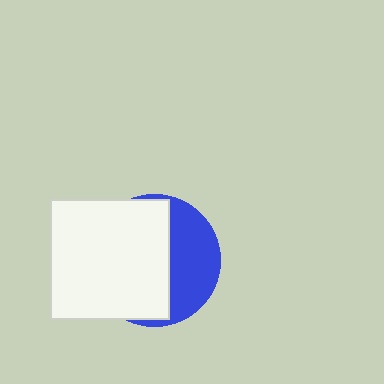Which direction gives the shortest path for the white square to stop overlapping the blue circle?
Moving left gives the shortest separation.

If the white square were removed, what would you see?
You would see the complete blue circle.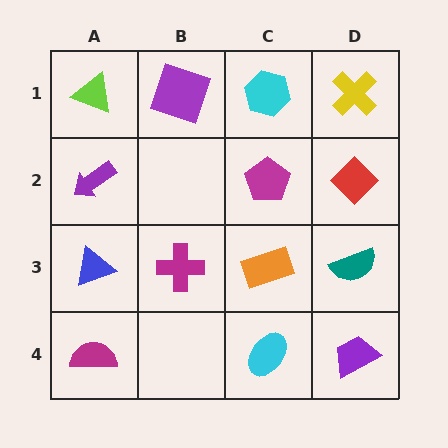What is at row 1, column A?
A lime triangle.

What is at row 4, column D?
A purple trapezoid.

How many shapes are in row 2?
3 shapes.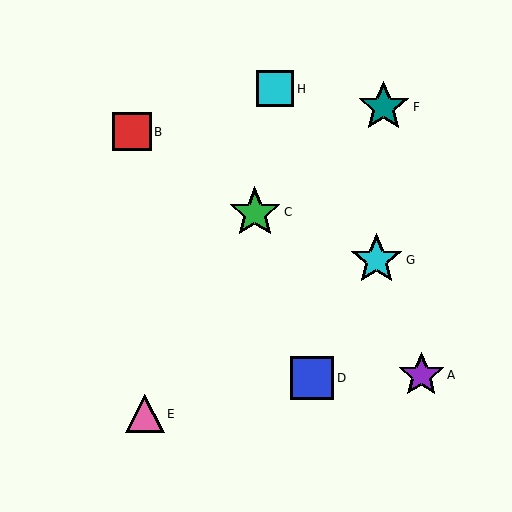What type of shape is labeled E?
Shape E is a pink triangle.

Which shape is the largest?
The cyan star (labeled G) is the largest.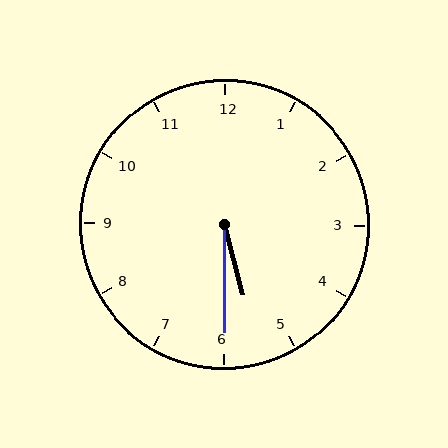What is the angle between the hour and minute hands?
Approximately 15 degrees.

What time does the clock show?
5:30.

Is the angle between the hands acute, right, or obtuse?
It is acute.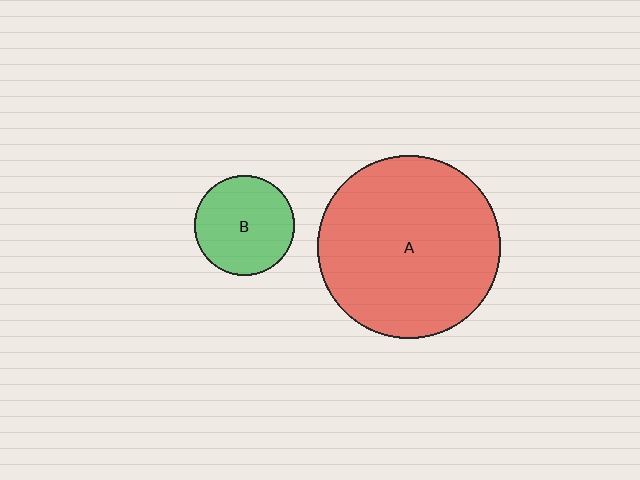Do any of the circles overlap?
No, none of the circles overlap.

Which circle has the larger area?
Circle A (red).